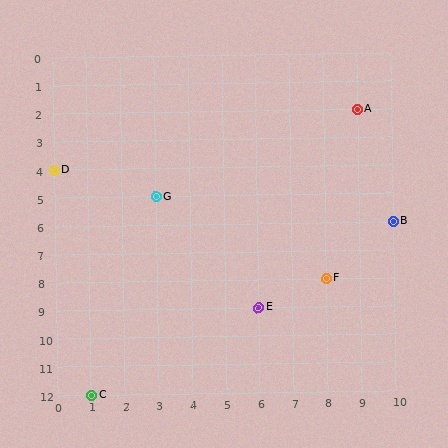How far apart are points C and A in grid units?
Points C and A are 8 columns and 10 rows apart (about 12.8 grid units diagonally).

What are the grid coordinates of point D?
Point D is at grid coordinates (0, 4).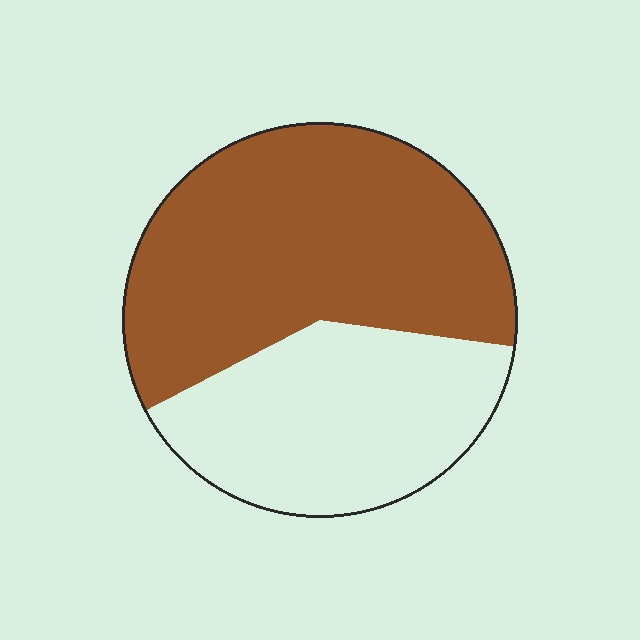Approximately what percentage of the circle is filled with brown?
Approximately 60%.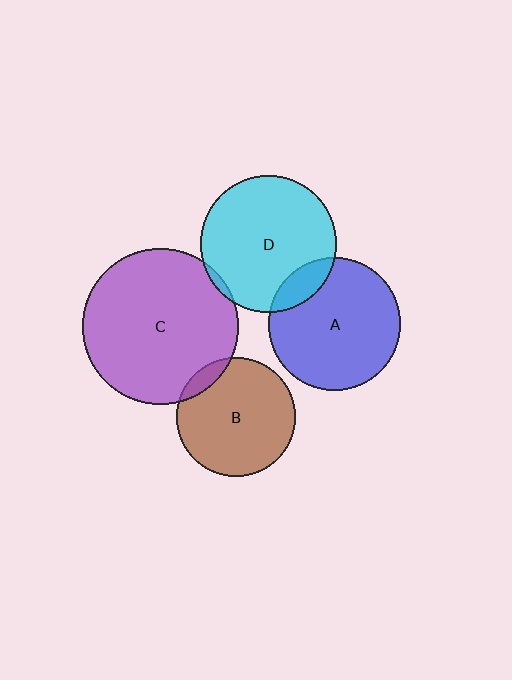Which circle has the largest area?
Circle C (purple).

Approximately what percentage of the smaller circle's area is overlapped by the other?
Approximately 5%.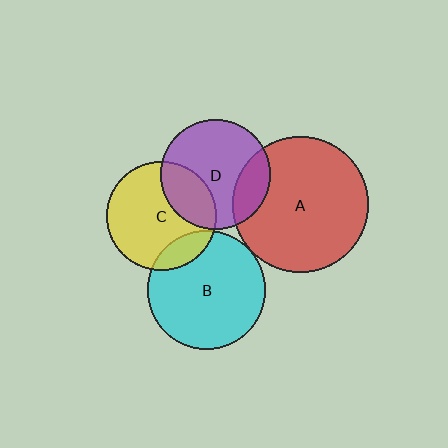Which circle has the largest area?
Circle A (red).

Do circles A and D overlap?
Yes.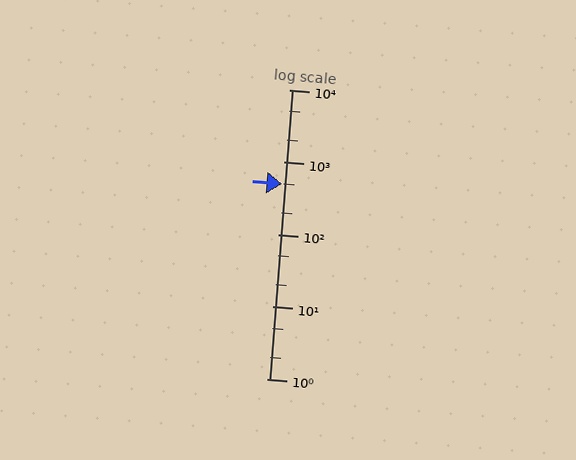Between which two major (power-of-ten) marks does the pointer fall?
The pointer is between 100 and 1000.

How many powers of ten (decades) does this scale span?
The scale spans 4 decades, from 1 to 10000.